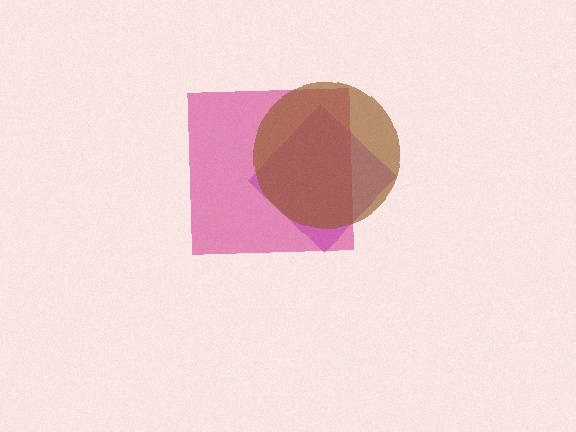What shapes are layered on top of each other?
The layered shapes are: a purple diamond, a magenta square, a brown circle.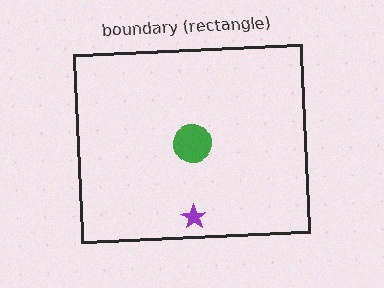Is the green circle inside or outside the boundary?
Inside.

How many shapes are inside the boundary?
2 inside, 0 outside.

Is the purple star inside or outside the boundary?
Inside.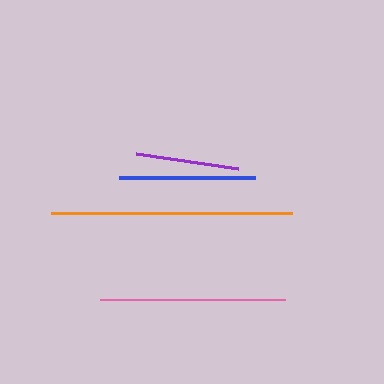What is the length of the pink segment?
The pink segment is approximately 186 pixels long.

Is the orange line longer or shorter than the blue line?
The orange line is longer than the blue line.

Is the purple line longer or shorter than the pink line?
The pink line is longer than the purple line.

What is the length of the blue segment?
The blue segment is approximately 136 pixels long.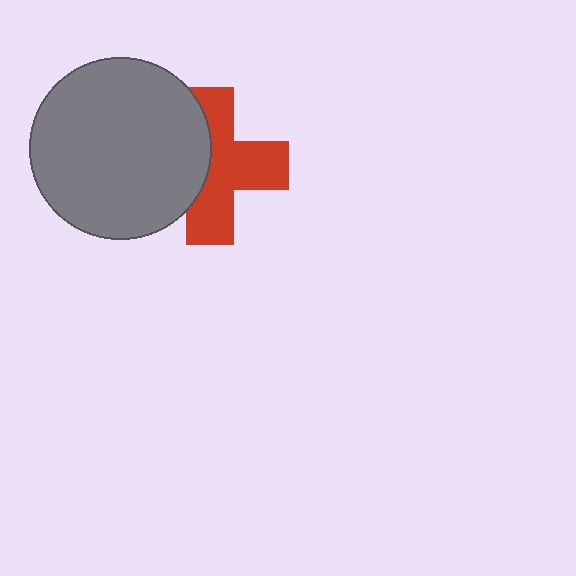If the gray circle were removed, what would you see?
You would see the complete red cross.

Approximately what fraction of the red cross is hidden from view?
Roughly 38% of the red cross is hidden behind the gray circle.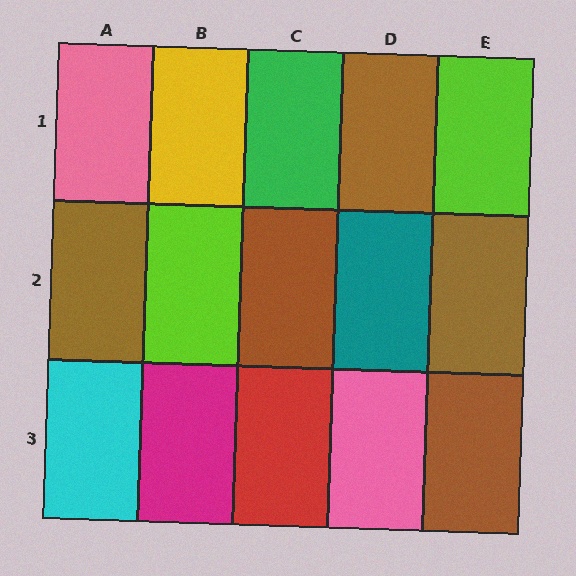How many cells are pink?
2 cells are pink.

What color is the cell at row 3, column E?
Brown.